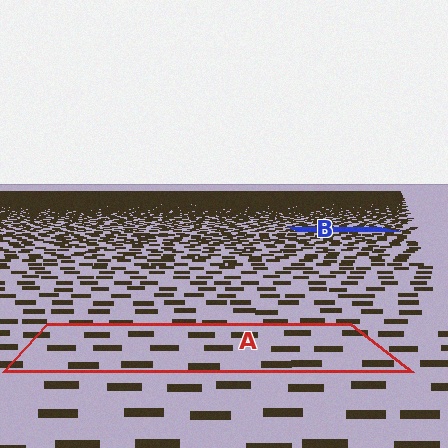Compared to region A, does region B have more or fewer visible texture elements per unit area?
Region B has more texture elements per unit area — they are packed more densely because it is farther away.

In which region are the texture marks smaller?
The texture marks are smaller in region B, because it is farther away.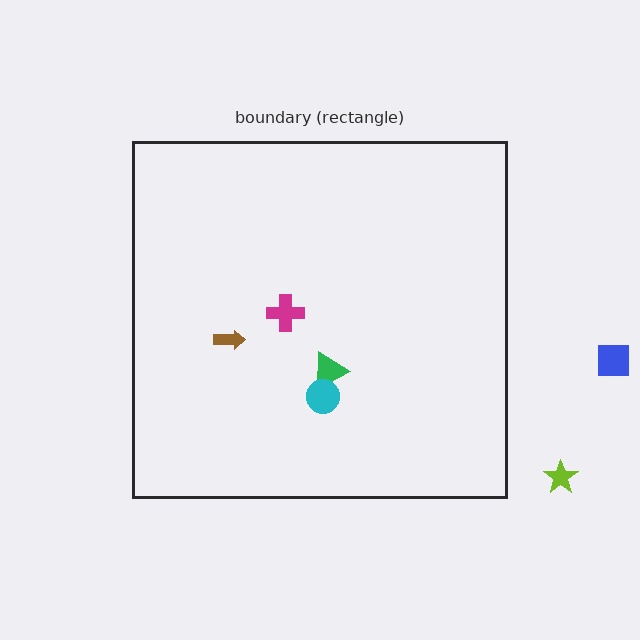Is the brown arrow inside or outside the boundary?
Inside.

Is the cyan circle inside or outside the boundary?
Inside.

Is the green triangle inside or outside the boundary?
Inside.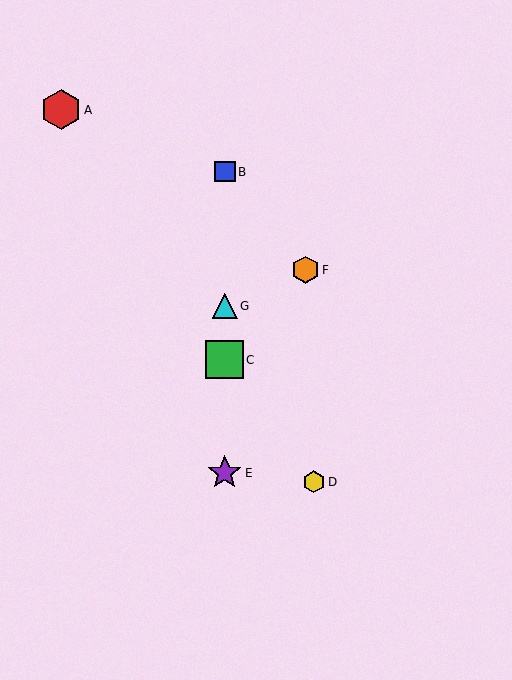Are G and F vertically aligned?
No, G is at x≈225 and F is at x≈305.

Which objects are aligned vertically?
Objects B, C, E, G are aligned vertically.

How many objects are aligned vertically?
4 objects (B, C, E, G) are aligned vertically.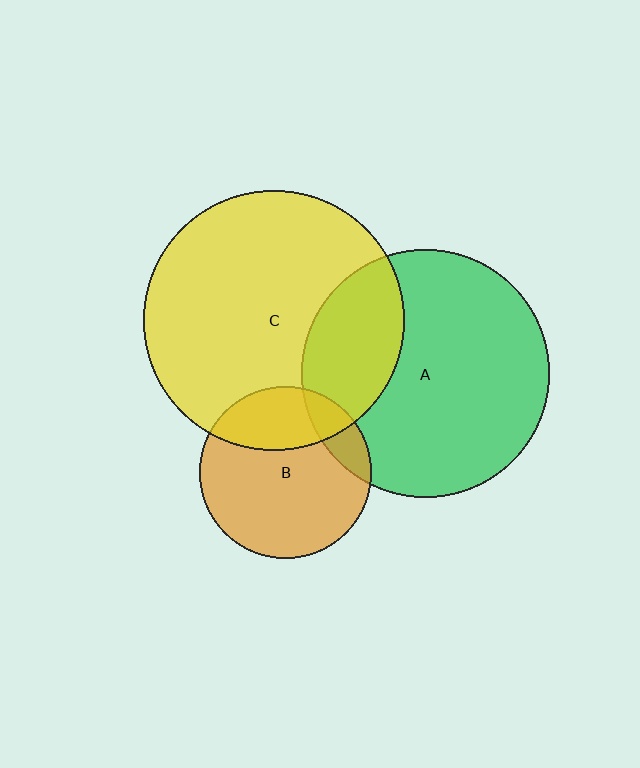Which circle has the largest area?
Circle C (yellow).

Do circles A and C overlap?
Yes.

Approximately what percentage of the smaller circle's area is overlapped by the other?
Approximately 25%.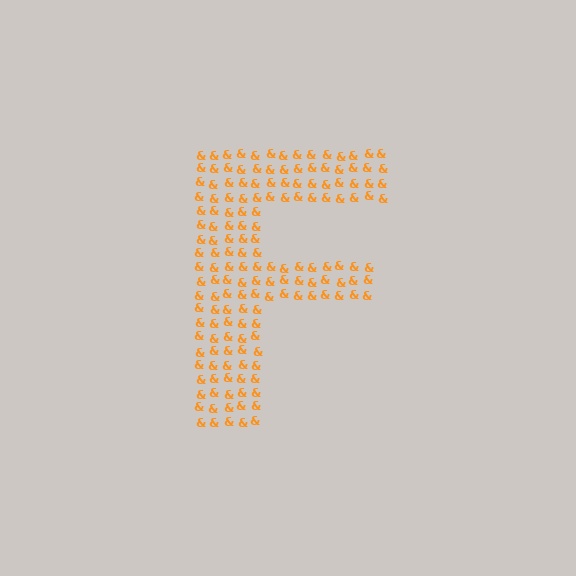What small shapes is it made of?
It is made of small ampersands.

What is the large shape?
The large shape is the letter F.